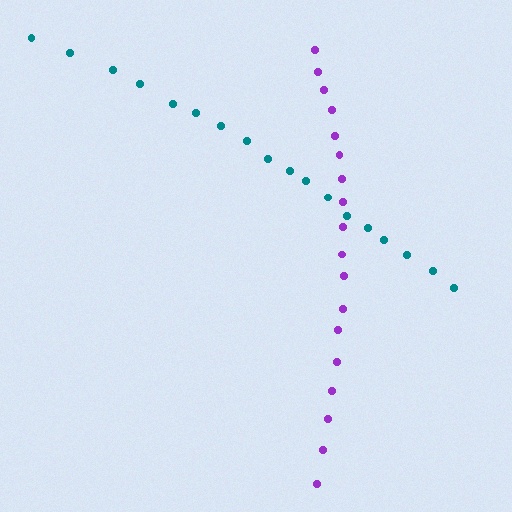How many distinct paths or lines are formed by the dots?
There are 2 distinct paths.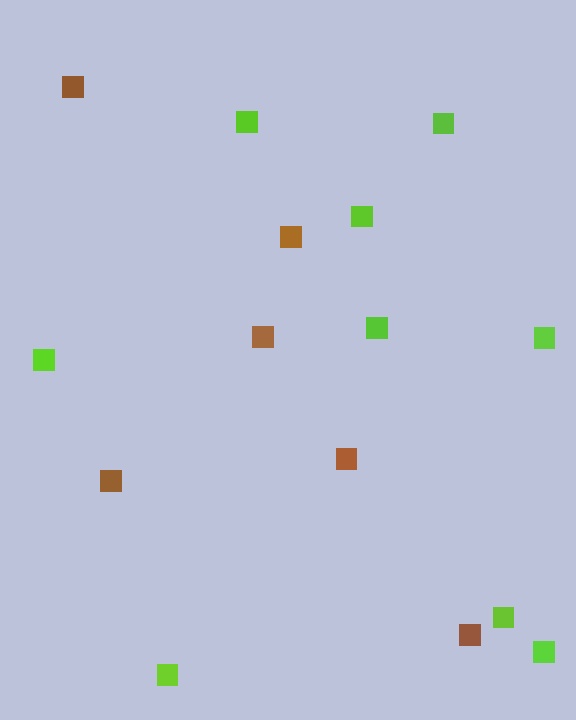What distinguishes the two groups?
There are 2 groups: one group of brown squares (6) and one group of lime squares (9).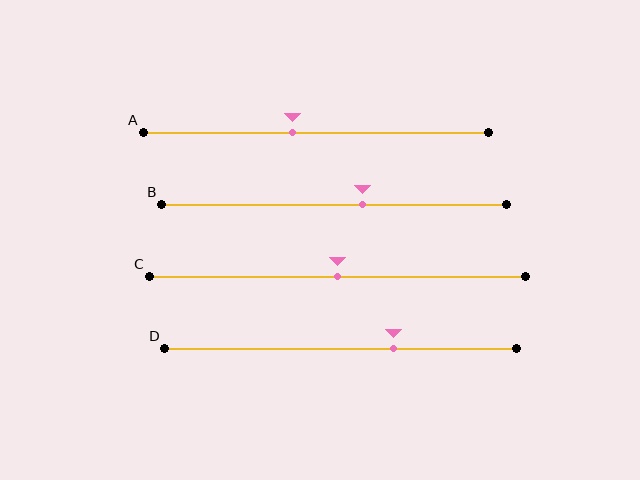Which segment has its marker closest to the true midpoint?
Segment C has its marker closest to the true midpoint.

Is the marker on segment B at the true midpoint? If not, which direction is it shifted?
No, the marker on segment B is shifted to the right by about 8% of the segment length.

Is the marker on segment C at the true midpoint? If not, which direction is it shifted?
Yes, the marker on segment C is at the true midpoint.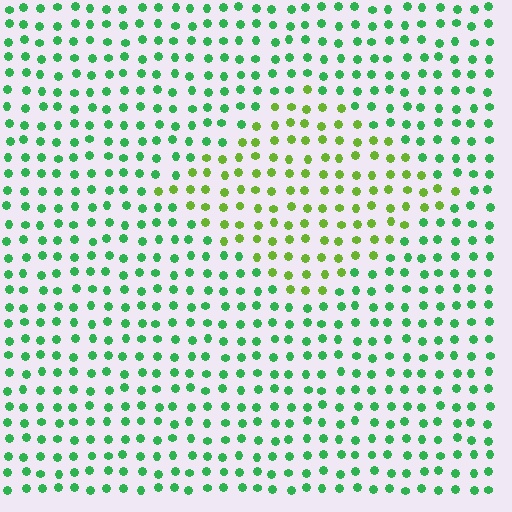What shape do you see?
I see a diamond.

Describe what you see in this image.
The image is filled with small green elements in a uniform arrangement. A diamond-shaped region is visible where the elements are tinted to a slightly different hue, forming a subtle color boundary.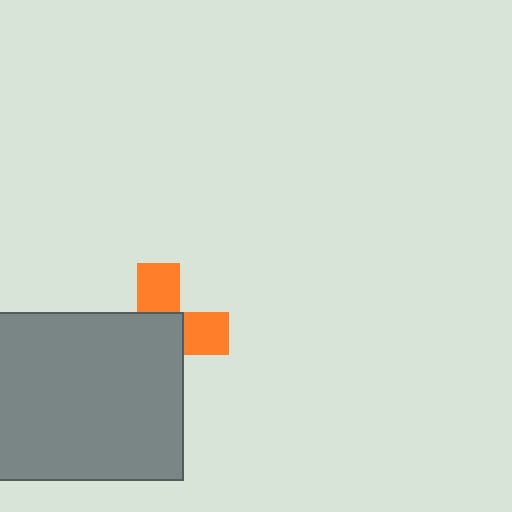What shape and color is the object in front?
The object in front is a gray rectangle.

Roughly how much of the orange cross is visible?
A small part of it is visible (roughly 39%).